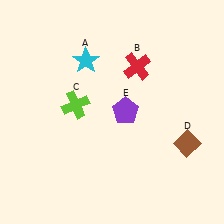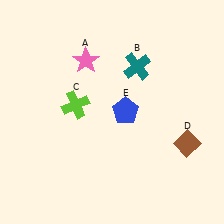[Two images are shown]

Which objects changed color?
A changed from cyan to pink. B changed from red to teal. E changed from purple to blue.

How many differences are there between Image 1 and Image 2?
There are 3 differences between the two images.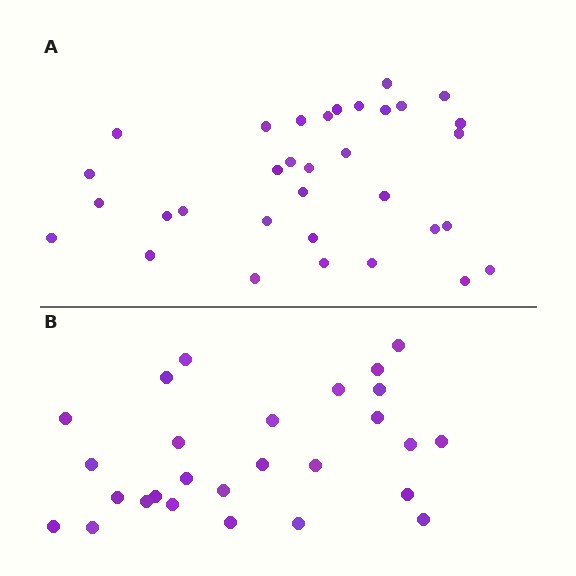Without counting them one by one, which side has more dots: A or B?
Region A (the top region) has more dots.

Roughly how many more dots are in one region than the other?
Region A has about 6 more dots than region B.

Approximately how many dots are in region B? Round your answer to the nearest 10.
About 30 dots. (The exact count is 27, which rounds to 30.)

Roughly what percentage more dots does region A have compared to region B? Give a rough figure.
About 20% more.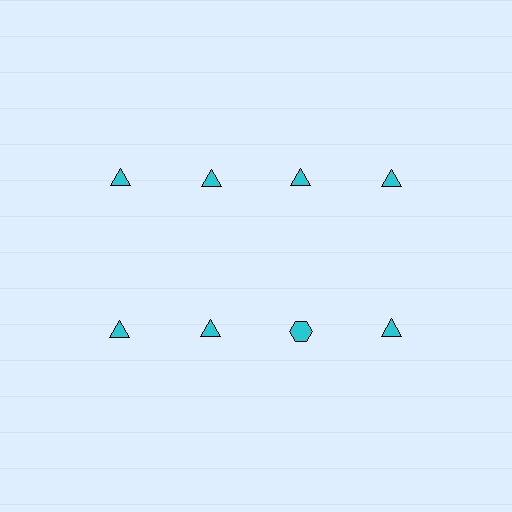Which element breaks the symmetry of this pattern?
The cyan hexagon in the second row, center column breaks the symmetry. All other shapes are cyan triangles.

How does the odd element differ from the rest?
It has a different shape: hexagon instead of triangle.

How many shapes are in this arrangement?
There are 8 shapes arranged in a grid pattern.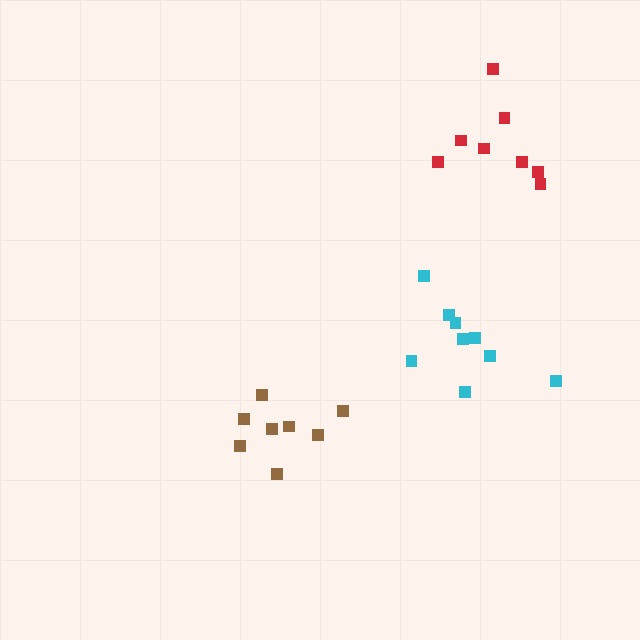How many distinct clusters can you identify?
There are 3 distinct clusters.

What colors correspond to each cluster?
The clusters are colored: cyan, red, brown.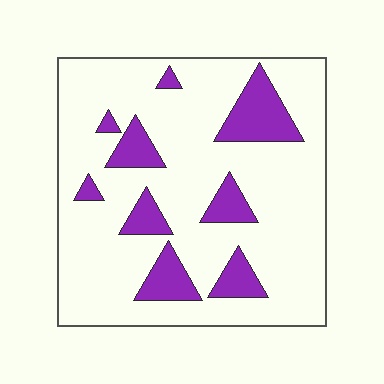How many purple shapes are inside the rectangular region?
9.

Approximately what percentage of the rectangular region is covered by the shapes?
Approximately 20%.